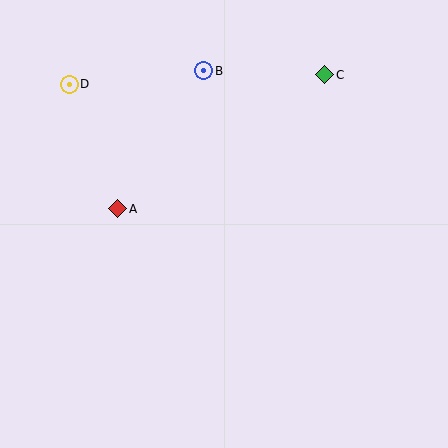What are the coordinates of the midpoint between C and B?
The midpoint between C and B is at (264, 73).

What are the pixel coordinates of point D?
Point D is at (69, 84).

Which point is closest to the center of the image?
Point A at (118, 209) is closest to the center.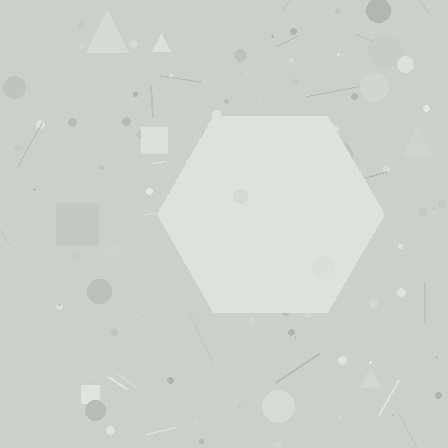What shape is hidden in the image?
A hexagon is hidden in the image.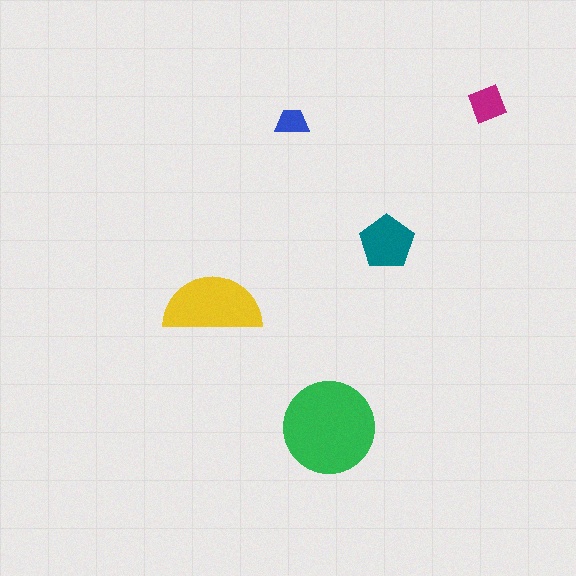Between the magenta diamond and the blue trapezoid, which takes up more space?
The magenta diamond.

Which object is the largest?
The green circle.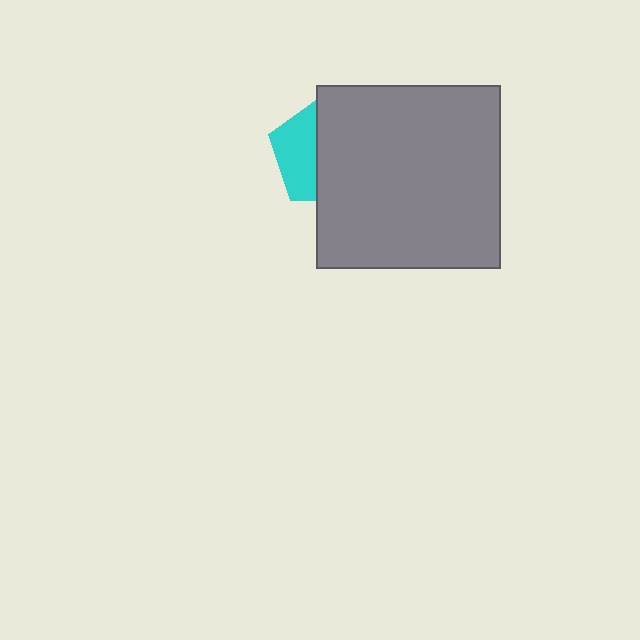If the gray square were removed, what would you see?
You would see the complete cyan pentagon.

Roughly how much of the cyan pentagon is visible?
A small part of it is visible (roughly 38%).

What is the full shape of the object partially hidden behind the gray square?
The partially hidden object is a cyan pentagon.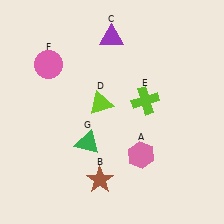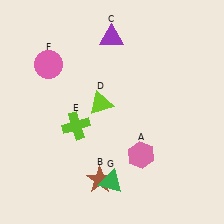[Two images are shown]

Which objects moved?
The objects that moved are: the lime cross (E), the green triangle (G).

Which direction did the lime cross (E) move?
The lime cross (E) moved left.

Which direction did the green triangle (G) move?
The green triangle (G) moved down.